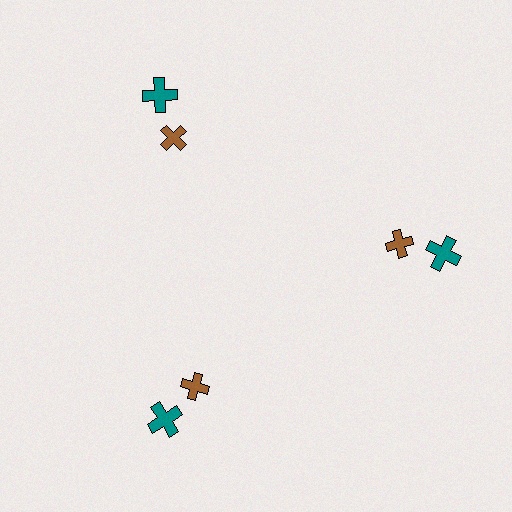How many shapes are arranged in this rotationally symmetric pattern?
There are 6 shapes, arranged in 3 groups of 2.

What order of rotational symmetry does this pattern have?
This pattern has 3-fold rotational symmetry.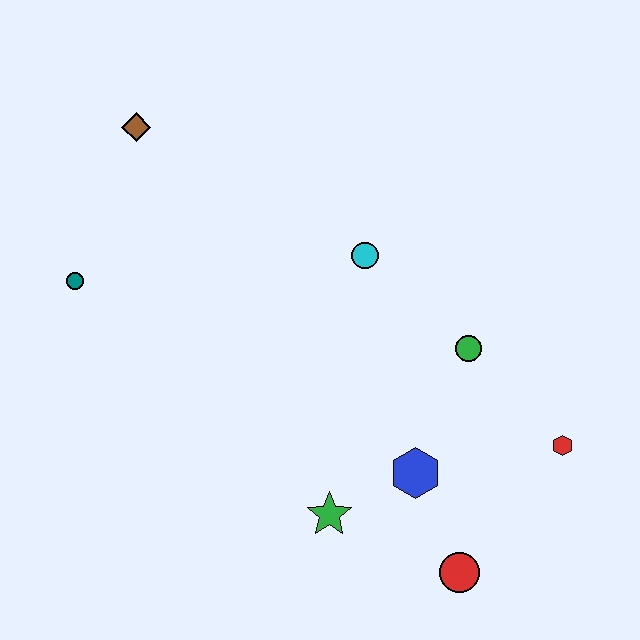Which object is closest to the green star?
The blue hexagon is closest to the green star.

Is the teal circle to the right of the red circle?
No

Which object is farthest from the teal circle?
The red hexagon is farthest from the teal circle.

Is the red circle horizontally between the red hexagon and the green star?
Yes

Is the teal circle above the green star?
Yes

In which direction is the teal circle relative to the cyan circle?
The teal circle is to the left of the cyan circle.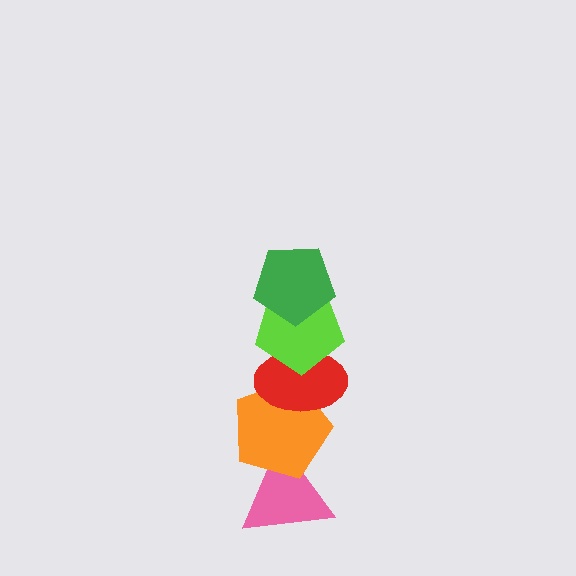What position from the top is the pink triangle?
The pink triangle is 5th from the top.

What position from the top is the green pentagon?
The green pentagon is 1st from the top.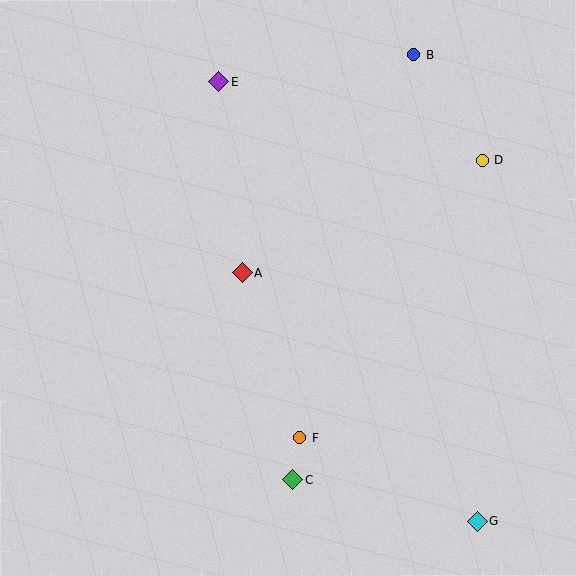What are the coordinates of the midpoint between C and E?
The midpoint between C and E is at (256, 281).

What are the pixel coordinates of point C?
Point C is at (292, 480).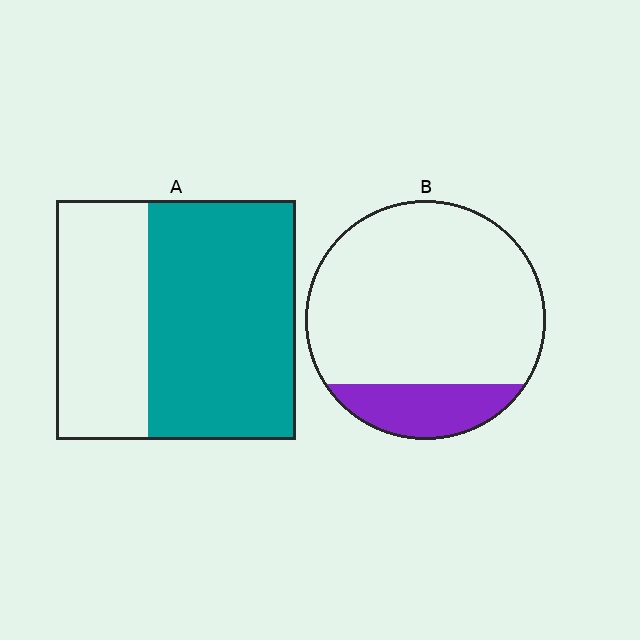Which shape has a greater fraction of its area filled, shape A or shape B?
Shape A.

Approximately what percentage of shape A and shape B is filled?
A is approximately 60% and B is approximately 20%.